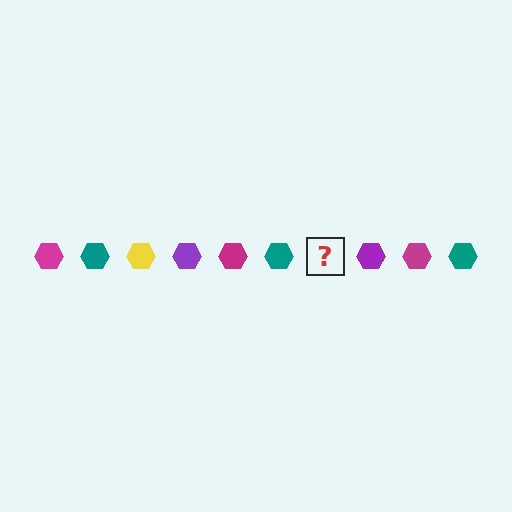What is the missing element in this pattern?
The missing element is a yellow hexagon.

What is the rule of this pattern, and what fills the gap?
The rule is that the pattern cycles through magenta, teal, yellow, purple hexagons. The gap should be filled with a yellow hexagon.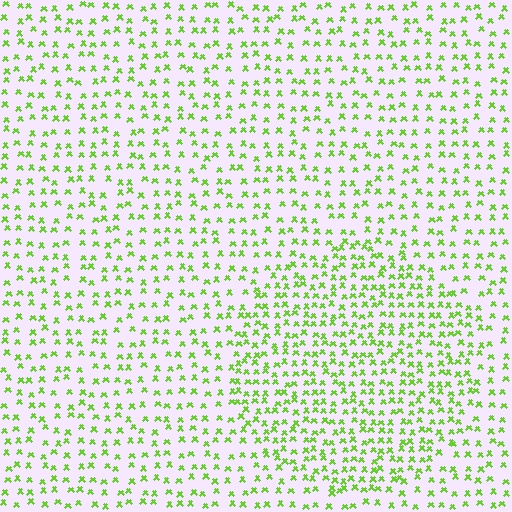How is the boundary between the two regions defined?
The boundary is defined by a change in element density (approximately 1.7x ratio). All elements are the same color, size, and shape.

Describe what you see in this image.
The image contains small lime elements arranged at two different densities. A circle-shaped region is visible where the elements are more densely packed than the surrounding area.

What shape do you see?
I see a circle.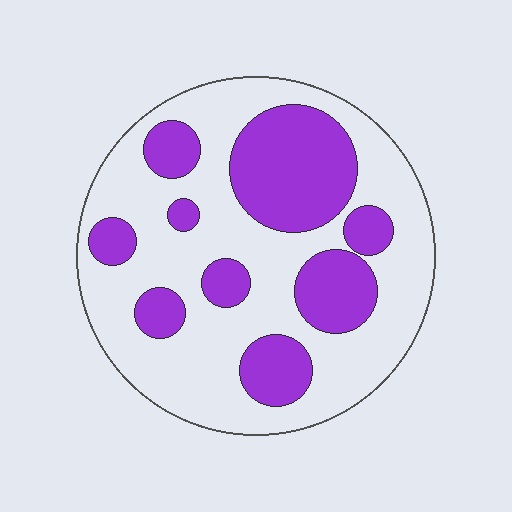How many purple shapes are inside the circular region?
9.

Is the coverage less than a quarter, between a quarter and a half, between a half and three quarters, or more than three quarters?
Between a quarter and a half.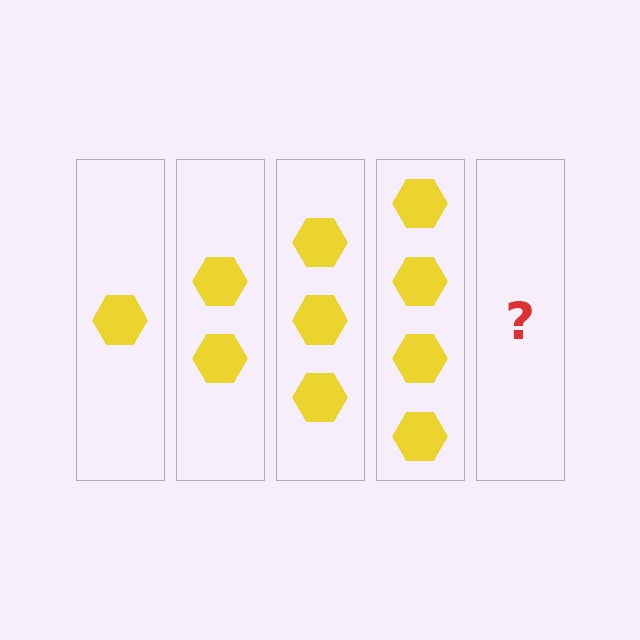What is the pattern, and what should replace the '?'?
The pattern is that each step adds one more hexagon. The '?' should be 5 hexagons.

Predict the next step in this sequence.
The next step is 5 hexagons.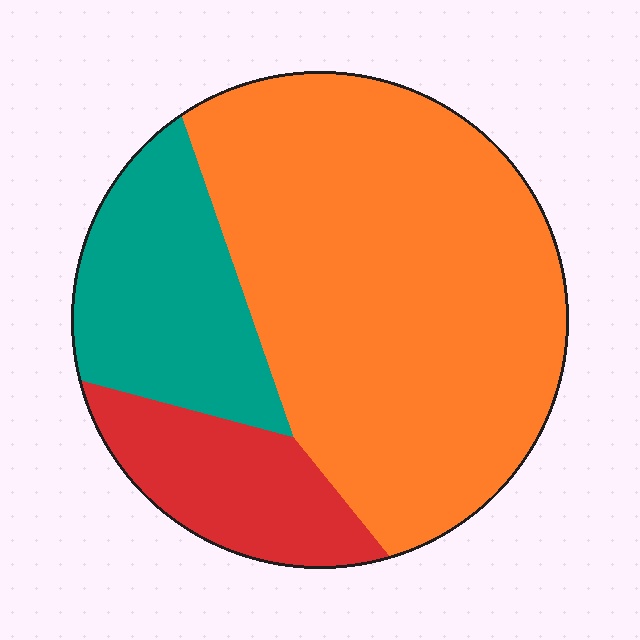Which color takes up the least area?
Red, at roughly 15%.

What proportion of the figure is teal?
Teal covers 21% of the figure.